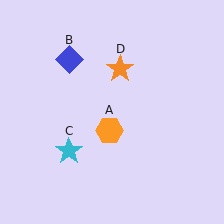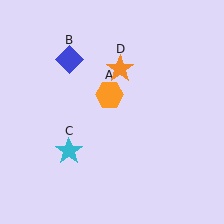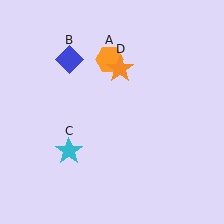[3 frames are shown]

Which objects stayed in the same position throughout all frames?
Blue diamond (object B) and cyan star (object C) and orange star (object D) remained stationary.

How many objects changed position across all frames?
1 object changed position: orange hexagon (object A).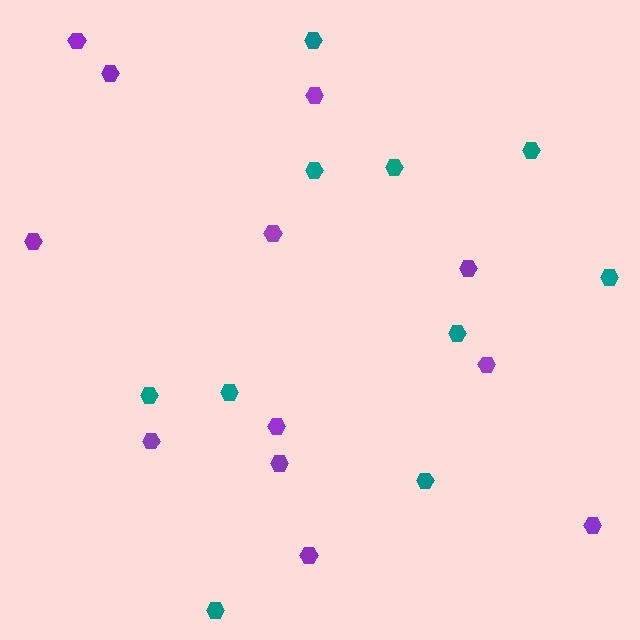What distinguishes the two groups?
There are 2 groups: one group of purple hexagons (12) and one group of teal hexagons (10).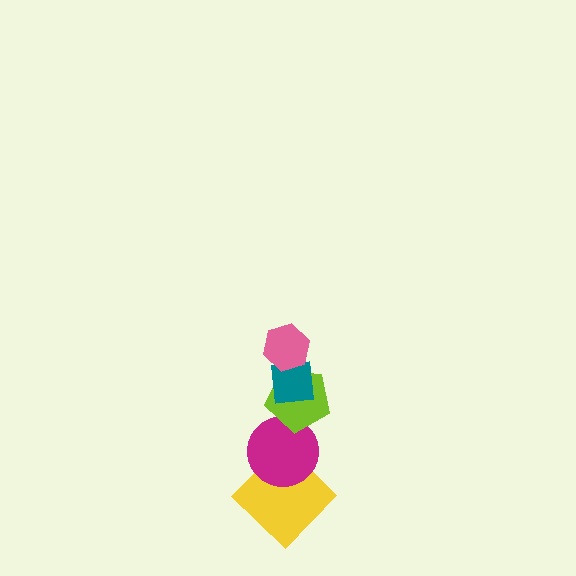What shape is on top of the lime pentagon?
The teal square is on top of the lime pentagon.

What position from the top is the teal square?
The teal square is 2nd from the top.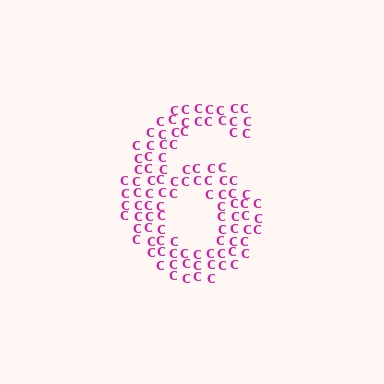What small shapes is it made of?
It is made of small letter C's.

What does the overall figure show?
The overall figure shows the digit 6.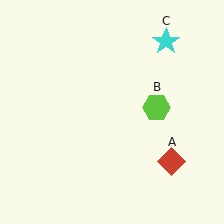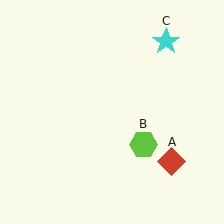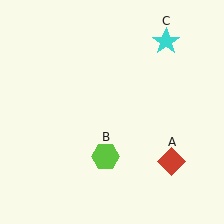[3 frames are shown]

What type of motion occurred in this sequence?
The lime hexagon (object B) rotated clockwise around the center of the scene.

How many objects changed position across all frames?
1 object changed position: lime hexagon (object B).